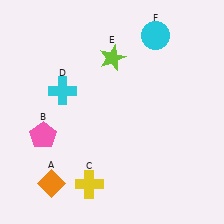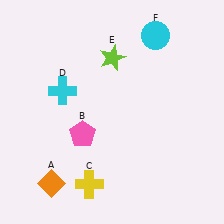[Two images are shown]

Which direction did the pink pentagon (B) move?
The pink pentagon (B) moved right.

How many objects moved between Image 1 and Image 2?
1 object moved between the two images.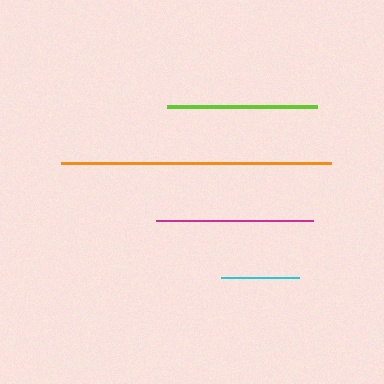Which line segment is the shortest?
The cyan line is the shortest at approximately 78 pixels.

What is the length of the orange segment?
The orange segment is approximately 270 pixels long.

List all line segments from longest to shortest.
From longest to shortest: orange, magenta, lime, cyan.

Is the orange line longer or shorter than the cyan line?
The orange line is longer than the cyan line.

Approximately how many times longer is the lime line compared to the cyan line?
The lime line is approximately 1.9 times the length of the cyan line.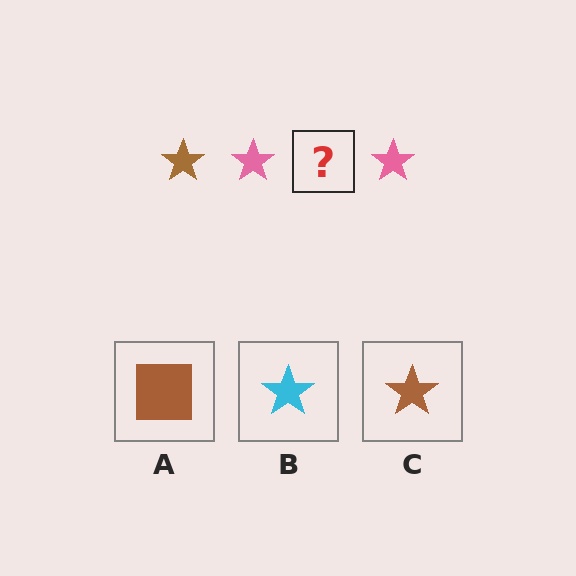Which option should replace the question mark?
Option C.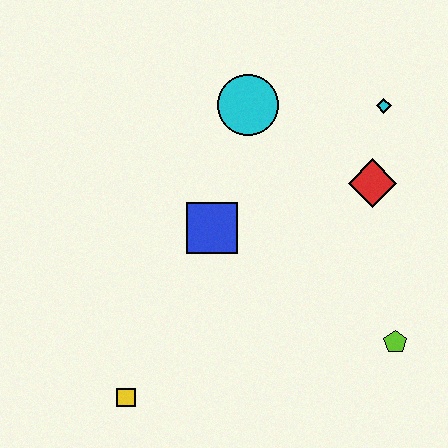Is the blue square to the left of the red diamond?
Yes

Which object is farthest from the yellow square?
The cyan diamond is farthest from the yellow square.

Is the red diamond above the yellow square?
Yes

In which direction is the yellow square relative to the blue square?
The yellow square is below the blue square.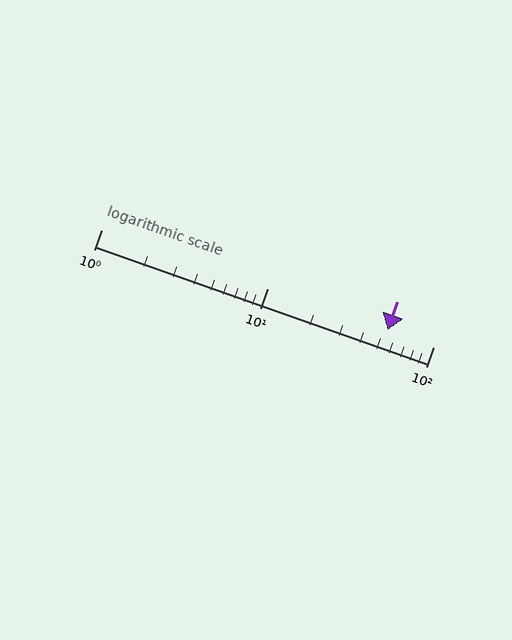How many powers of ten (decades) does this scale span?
The scale spans 2 decades, from 1 to 100.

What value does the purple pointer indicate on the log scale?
The pointer indicates approximately 53.